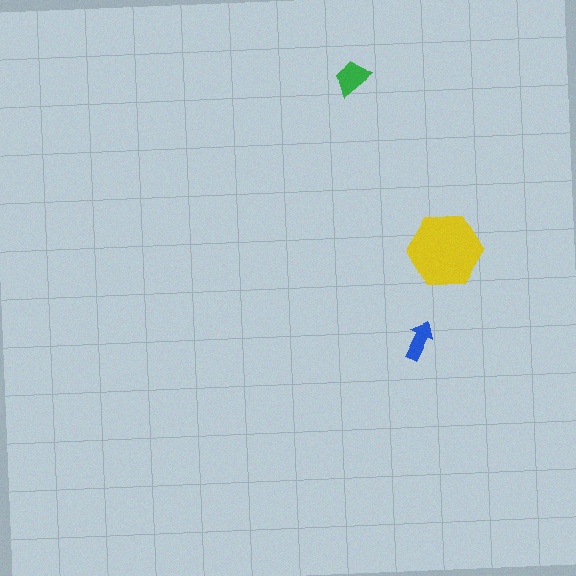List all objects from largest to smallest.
The yellow hexagon, the green trapezoid, the blue arrow.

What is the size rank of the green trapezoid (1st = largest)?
2nd.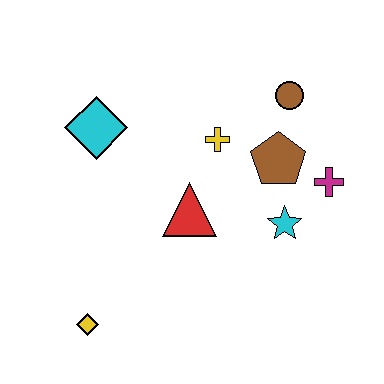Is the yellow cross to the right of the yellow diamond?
Yes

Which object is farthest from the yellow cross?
The yellow diamond is farthest from the yellow cross.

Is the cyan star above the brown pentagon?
No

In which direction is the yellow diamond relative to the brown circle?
The yellow diamond is below the brown circle.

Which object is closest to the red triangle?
The yellow cross is closest to the red triangle.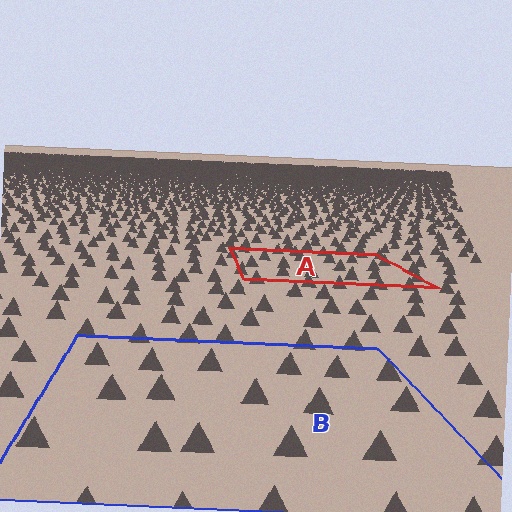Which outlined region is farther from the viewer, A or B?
Region A is farther from the viewer — the texture elements inside it appear smaller and more densely packed.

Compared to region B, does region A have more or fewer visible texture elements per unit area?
Region A has more texture elements per unit area — they are packed more densely because it is farther away.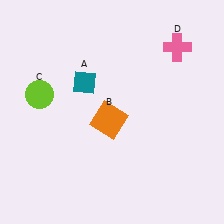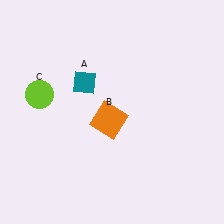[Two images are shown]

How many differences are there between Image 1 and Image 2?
There is 1 difference between the two images.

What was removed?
The pink cross (D) was removed in Image 2.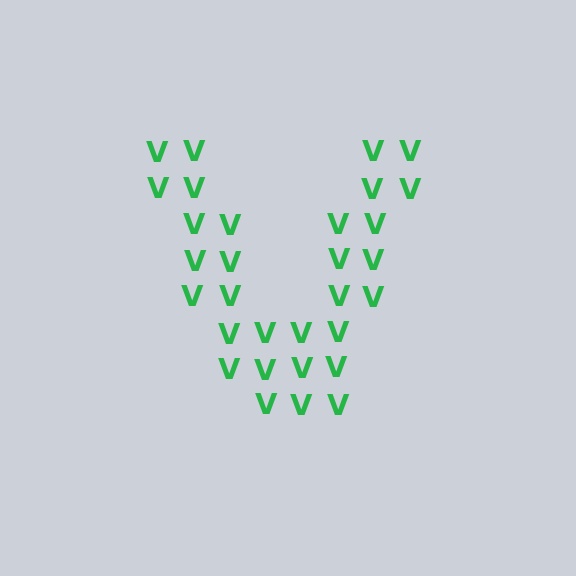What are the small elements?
The small elements are letter V's.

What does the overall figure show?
The overall figure shows the letter V.